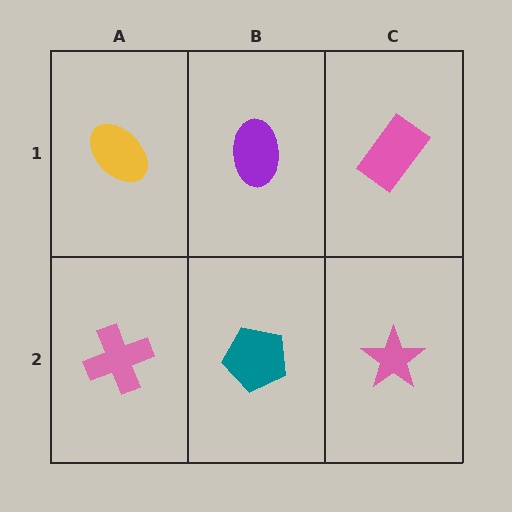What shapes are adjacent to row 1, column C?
A pink star (row 2, column C), a purple ellipse (row 1, column B).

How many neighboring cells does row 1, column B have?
3.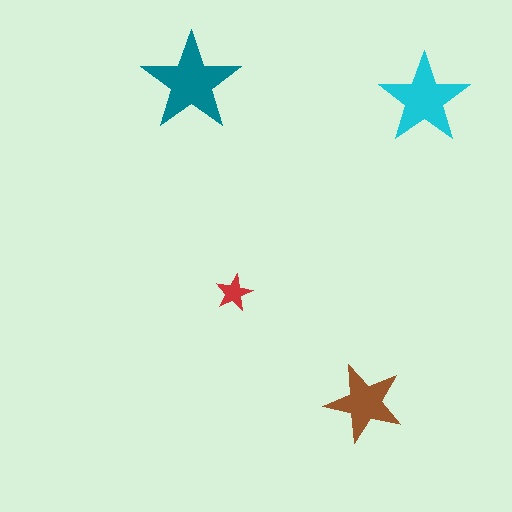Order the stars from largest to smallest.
the teal one, the cyan one, the brown one, the red one.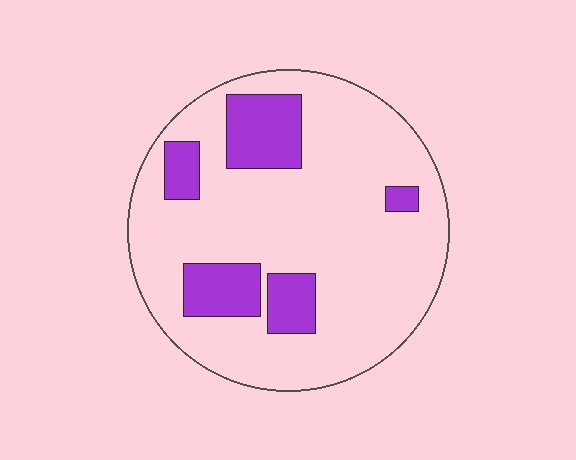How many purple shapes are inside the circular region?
5.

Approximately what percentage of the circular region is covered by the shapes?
Approximately 20%.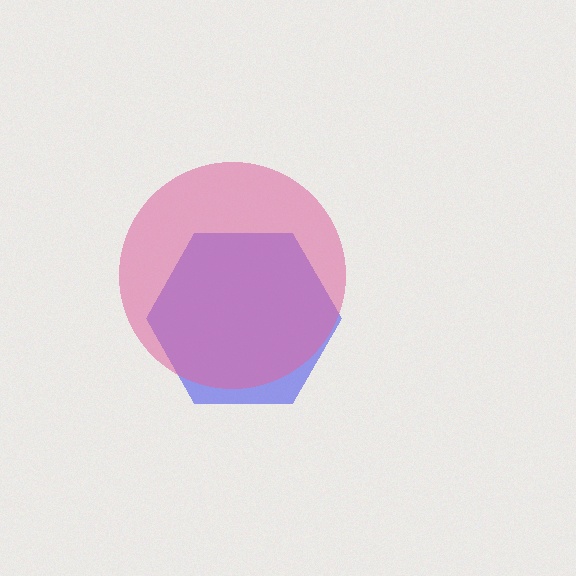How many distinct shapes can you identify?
There are 2 distinct shapes: a blue hexagon, a pink circle.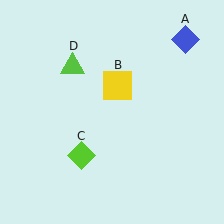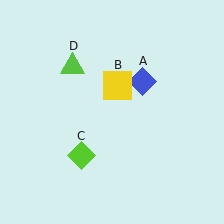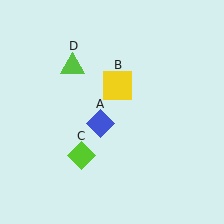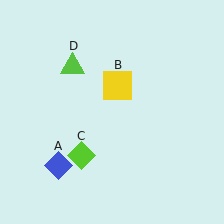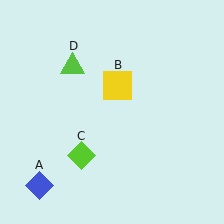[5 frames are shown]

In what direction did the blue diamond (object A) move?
The blue diamond (object A) moved down and to the left.